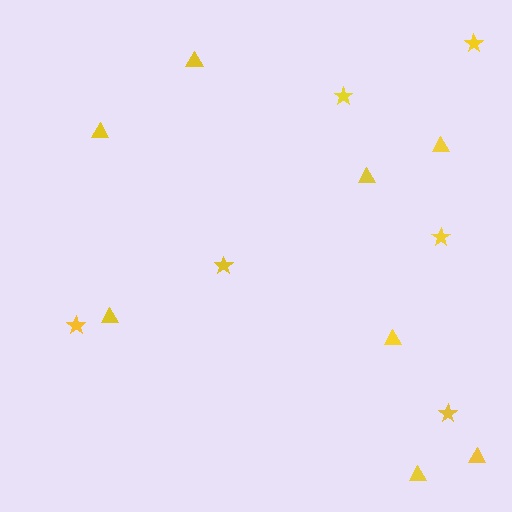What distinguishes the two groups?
There are 2 groups: one group of stars (6) and one group of triangles (8).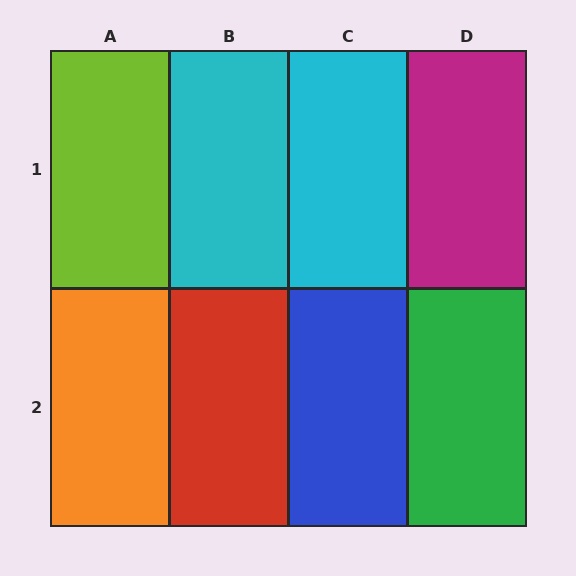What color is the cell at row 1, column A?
Lime.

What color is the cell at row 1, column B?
Cyan.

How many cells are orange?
1 cell is orange.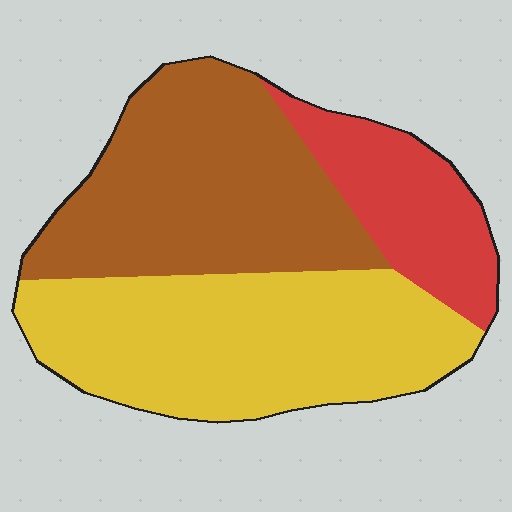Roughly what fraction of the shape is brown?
Brown covers 39% of the shape.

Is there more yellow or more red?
Yellow.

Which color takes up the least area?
Red, at roughly 20%.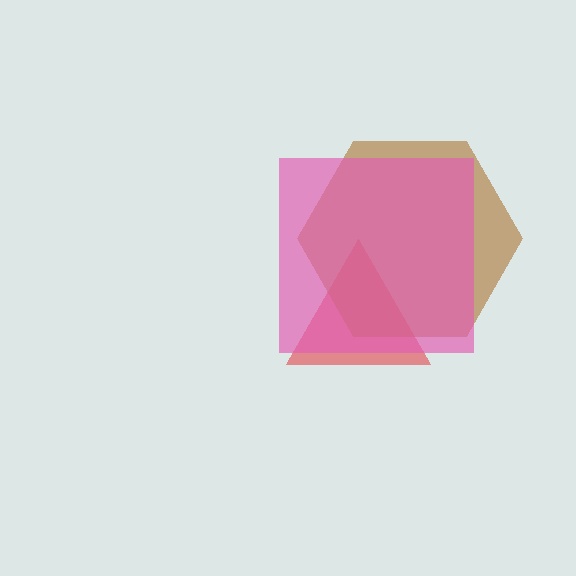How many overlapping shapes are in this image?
There are 3 overlapping shapes in the image.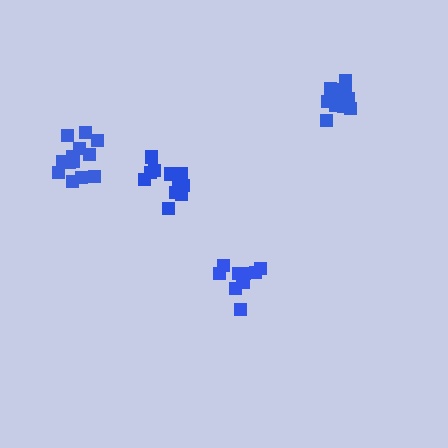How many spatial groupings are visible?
There are 4 spatial groupings.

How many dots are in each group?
Group 1: 14 dots, Group 2: 10 dots, Group 3: 13 dots, Group 4: 13 dots (50 total).